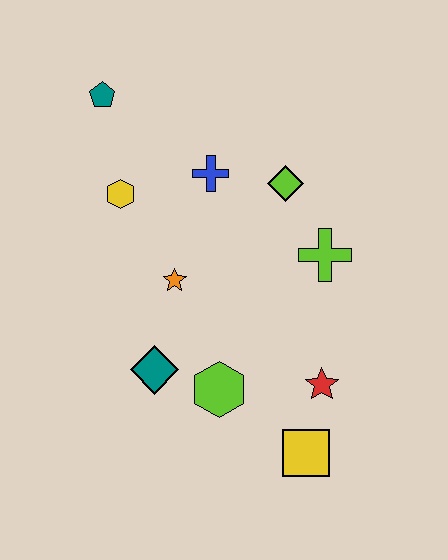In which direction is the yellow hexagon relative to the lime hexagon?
The yellow hexagon is above the lime hexagon.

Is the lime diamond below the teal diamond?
No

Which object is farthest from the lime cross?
The teal pentagon is farthest from the lime cross.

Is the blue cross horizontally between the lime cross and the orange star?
Yes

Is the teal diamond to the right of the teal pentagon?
Yes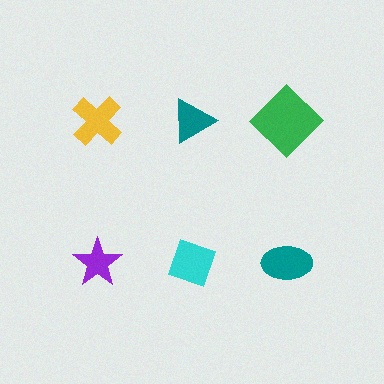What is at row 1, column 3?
A green diamond.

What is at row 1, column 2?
A teal triangle.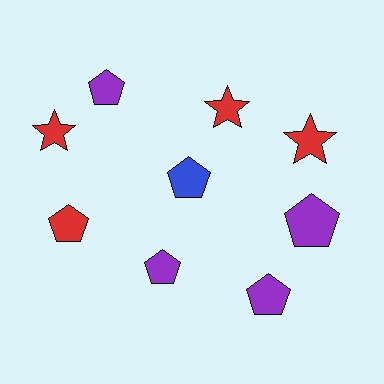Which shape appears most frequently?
Pentagon, with 6 objects.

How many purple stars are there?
There are no purple stars.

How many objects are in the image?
There are 9 objects.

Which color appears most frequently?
Red, with 4 objects.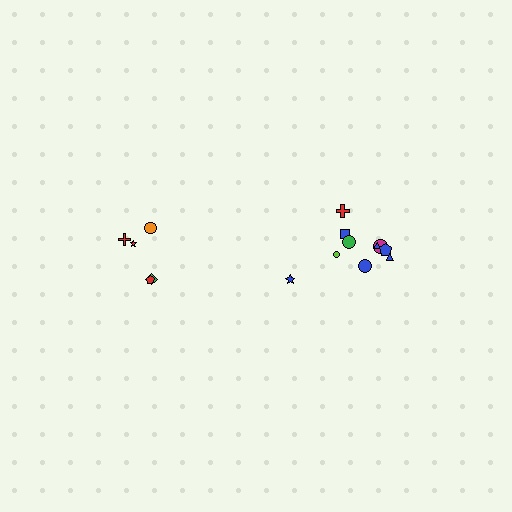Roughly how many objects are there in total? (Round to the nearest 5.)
Roughly 15 objects in total.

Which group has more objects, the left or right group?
The right group.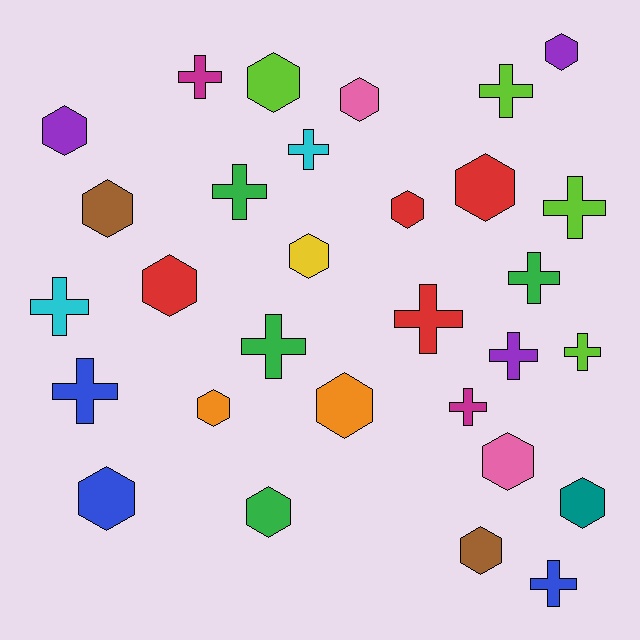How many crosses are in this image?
There are 14 crosses.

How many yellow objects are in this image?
There is 1 yellow object.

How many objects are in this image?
There are 30 objects.